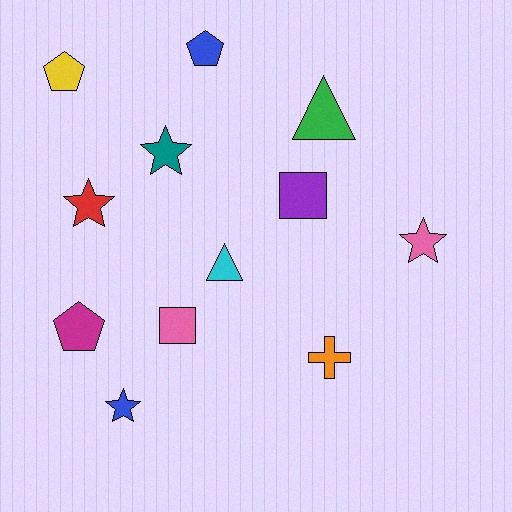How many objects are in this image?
There are 12 objects.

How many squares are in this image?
There are 2 squares.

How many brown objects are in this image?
There are no brown objects.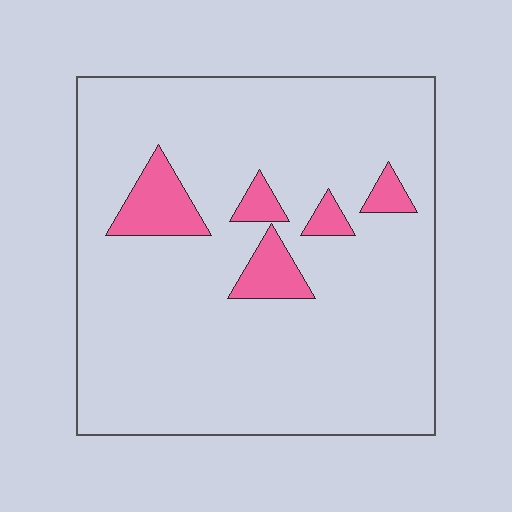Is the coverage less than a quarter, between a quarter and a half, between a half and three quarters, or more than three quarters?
Less than a quarter.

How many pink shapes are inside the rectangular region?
5.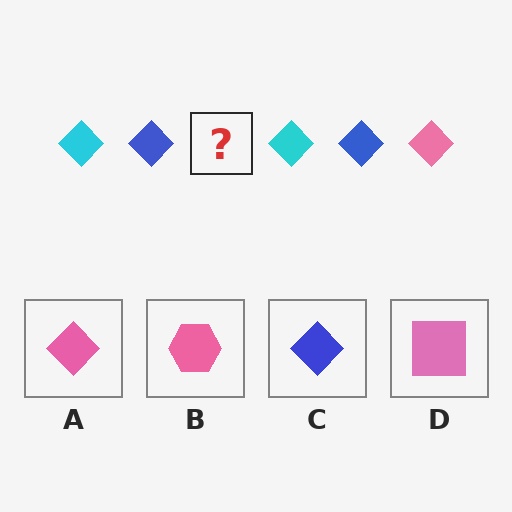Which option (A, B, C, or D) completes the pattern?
A.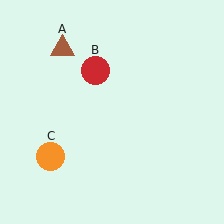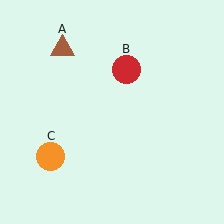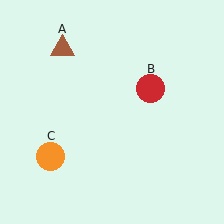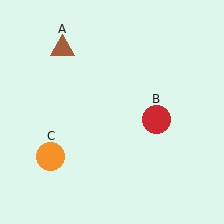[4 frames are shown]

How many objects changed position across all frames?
1 object changed position: red circle (object B).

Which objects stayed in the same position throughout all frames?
Brown triangle (object A) and orange circle (object C) remained stationary.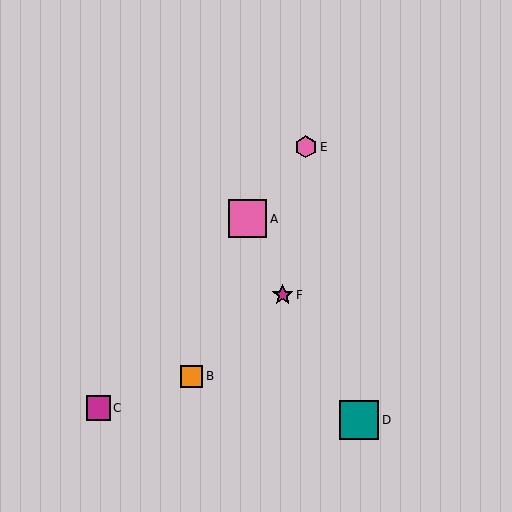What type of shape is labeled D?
Shape D is a teal square.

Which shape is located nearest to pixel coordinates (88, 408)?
The magenta square (labeled C) at (98, 408) is nearest to that location.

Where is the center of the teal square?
The center of the teal square is at (359, 420).